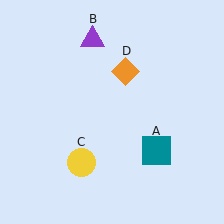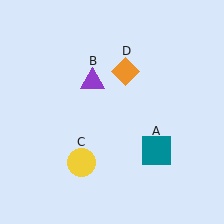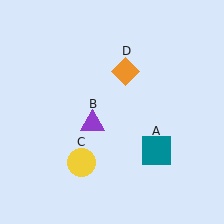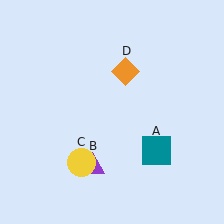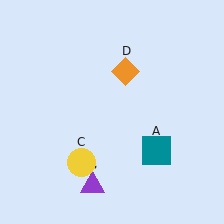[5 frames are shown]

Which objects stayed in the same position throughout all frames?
Teal square (object A) and yellow circle (object C) and orange diamond (object D) remained stationary.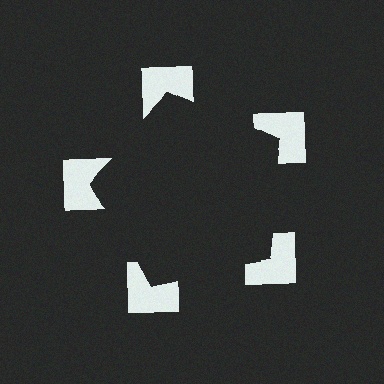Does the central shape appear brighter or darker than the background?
It typically appears slightly darker than the background, even though no actual brightness change is drawn.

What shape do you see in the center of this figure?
An illusory pentagon — its edges are inferred from the aligned wedge cuts in the notched squares, not physically drawn.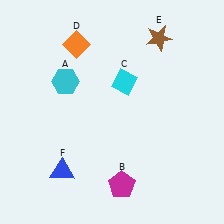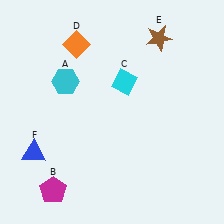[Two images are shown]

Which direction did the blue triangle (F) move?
The blue triangle (F) moved left.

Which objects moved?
The objects that moved are: the magenta pentagon (B), the blue triangle (F).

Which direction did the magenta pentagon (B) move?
The magenta pentagon (B) moved left.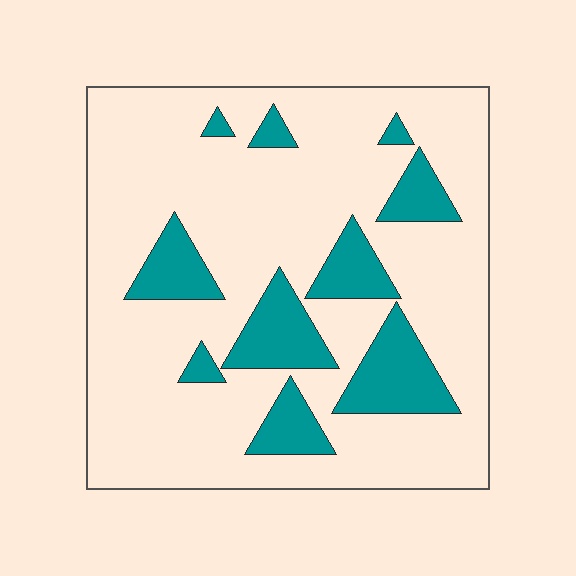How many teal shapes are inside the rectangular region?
10.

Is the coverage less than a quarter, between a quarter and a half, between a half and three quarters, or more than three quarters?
Less than a quarter.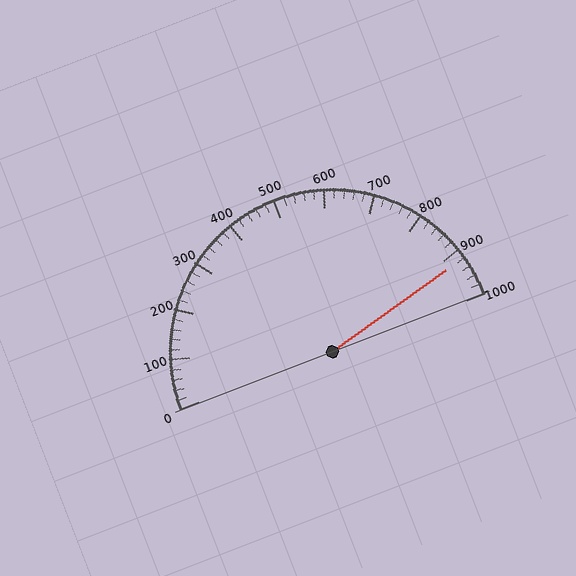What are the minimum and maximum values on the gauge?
The gauge ranges from 0 to 1000.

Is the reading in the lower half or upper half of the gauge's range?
The reading is in the upper half of the range (0 to 1000).